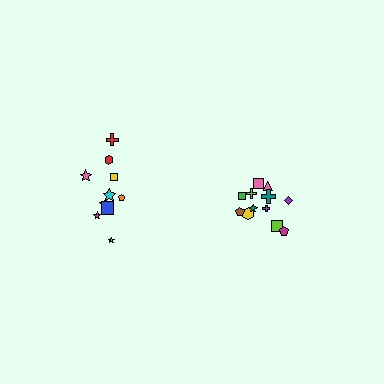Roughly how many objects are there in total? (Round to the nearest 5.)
Roughly 20 objects in total.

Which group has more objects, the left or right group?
The right group.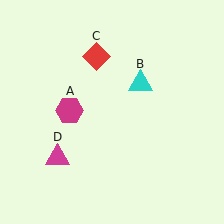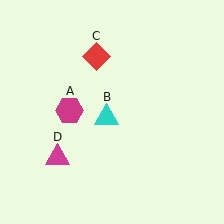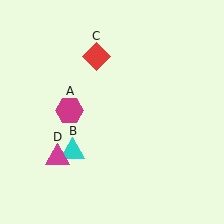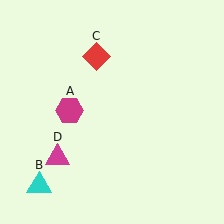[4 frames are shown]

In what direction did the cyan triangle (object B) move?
The cyan triangle (object B) moved down and to the left.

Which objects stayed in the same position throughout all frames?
Magenta hexagon (object A) and red diamond (object C) and magenta triangle (object D) remained stationary.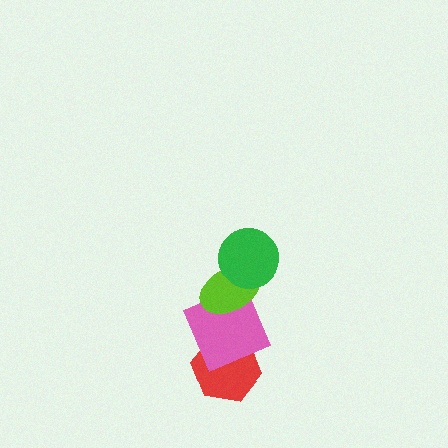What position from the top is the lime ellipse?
The lime ellipse is 2nd from the top.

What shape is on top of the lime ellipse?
The green circle is on top of the lime ellipse.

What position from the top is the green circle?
The green circle is 1st from the top.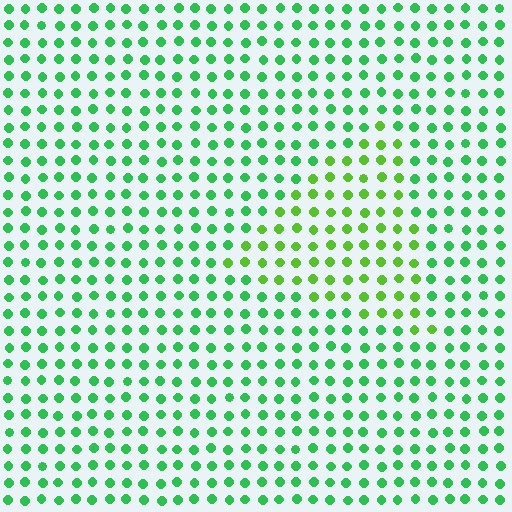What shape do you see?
I see a triangle.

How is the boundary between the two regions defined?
The boundary is defined purely by a slight shift in hue (about 32 degrees). Spacing, size, and orientation are identical on both sides.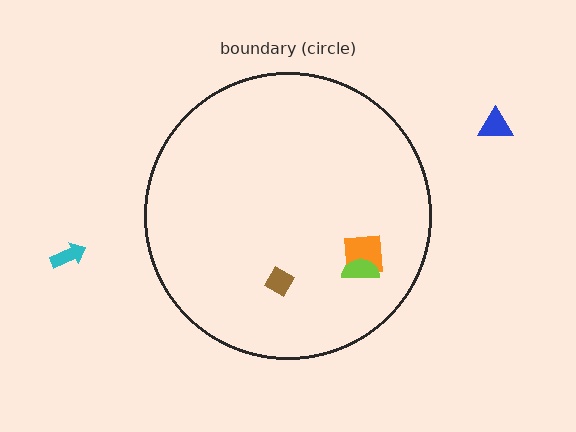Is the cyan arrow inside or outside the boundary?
Outside.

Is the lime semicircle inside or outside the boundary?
Inside.